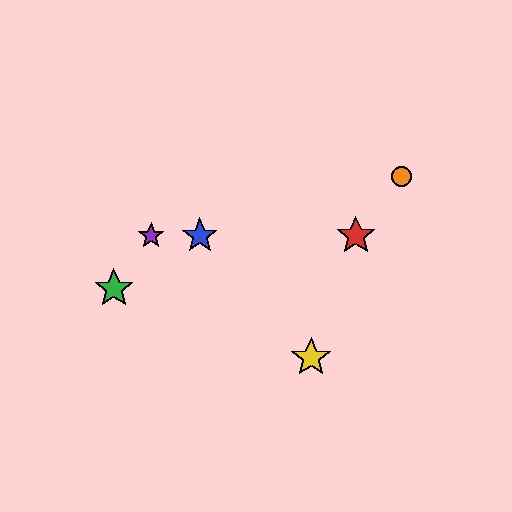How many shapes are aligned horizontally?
3 shapes (the red star, the blue star, the purple star) are aligned horizontally.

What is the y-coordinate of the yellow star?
The yellow star is at y≈357.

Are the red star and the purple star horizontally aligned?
Yes, both are at y≈236.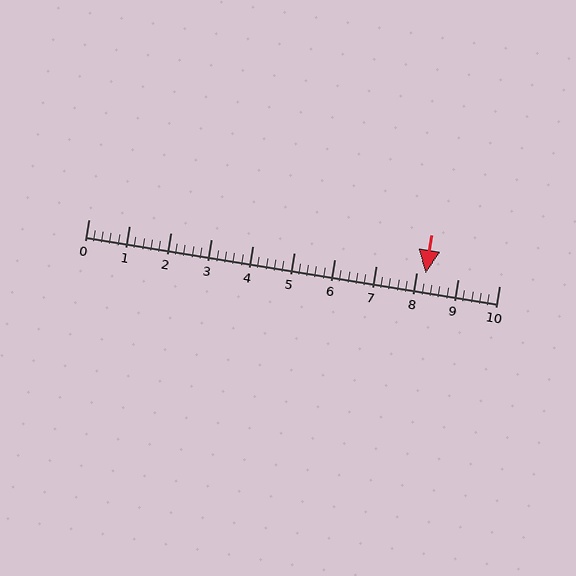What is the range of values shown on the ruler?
The ruler shows values from 0 to 10.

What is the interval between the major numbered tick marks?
The major tick marks are spaced 1 units apart.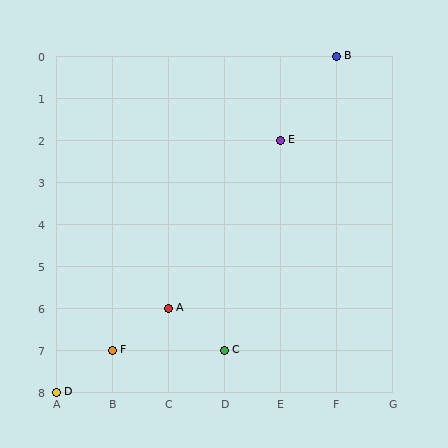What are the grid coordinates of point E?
Point E is at grid coordinates (E, 2).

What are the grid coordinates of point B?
Point B is at grid coordinates (F, 0).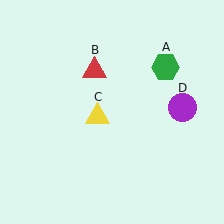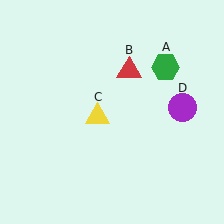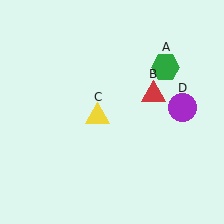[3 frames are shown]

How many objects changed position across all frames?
1 object changed position: red triangle (object B).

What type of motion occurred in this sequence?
The red triangle (object B) rotated clockwise around the center of the scene.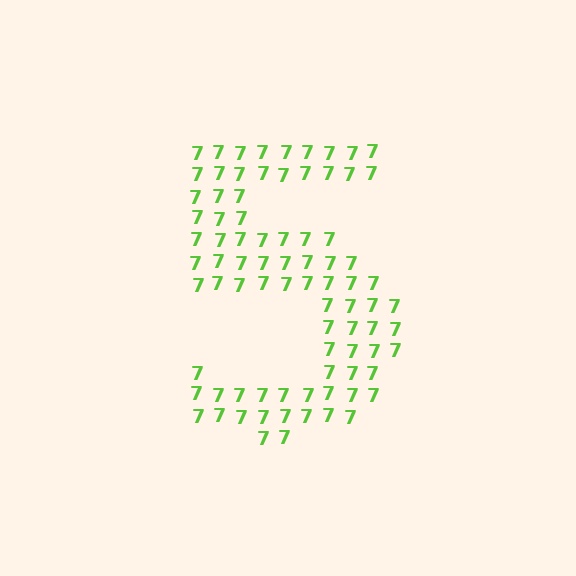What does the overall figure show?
The overall figure shows the digit 5.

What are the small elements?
The small elements are digit 7's.